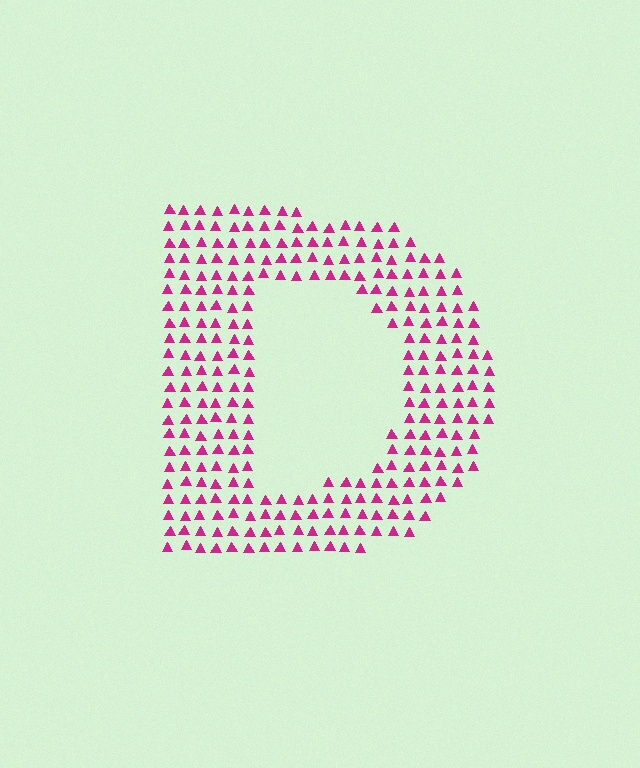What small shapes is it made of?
It is made of small triangles.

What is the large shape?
The large shape is the letter D.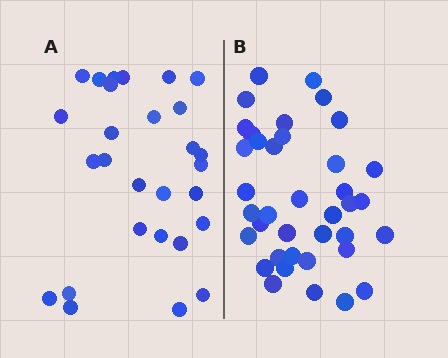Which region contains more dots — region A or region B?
Region B (the right region) has more dots.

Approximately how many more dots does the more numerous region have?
Region B has roughly 10 or so more dots than region A.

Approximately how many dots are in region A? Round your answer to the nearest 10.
About 30 dots. (The exact count is 28, which rounds to 30.)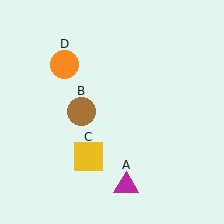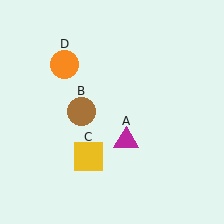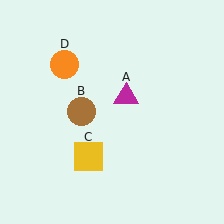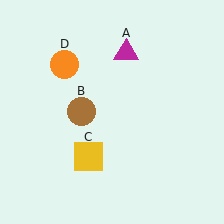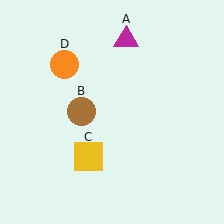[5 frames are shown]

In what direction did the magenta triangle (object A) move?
The magenta triangle (object A) moved up.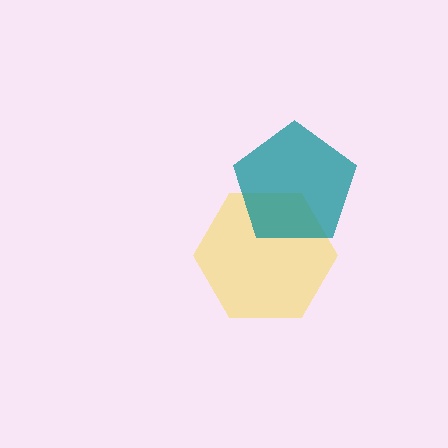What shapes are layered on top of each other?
The layered shapes are: a yellow hexagon, a teal pentagon.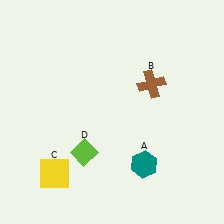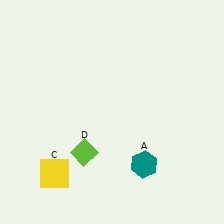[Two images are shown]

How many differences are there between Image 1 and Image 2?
There is 1 difference between the two images.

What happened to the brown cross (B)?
The brown cross (B) was removed in Image 2. It was in the top-right area of Image 1.